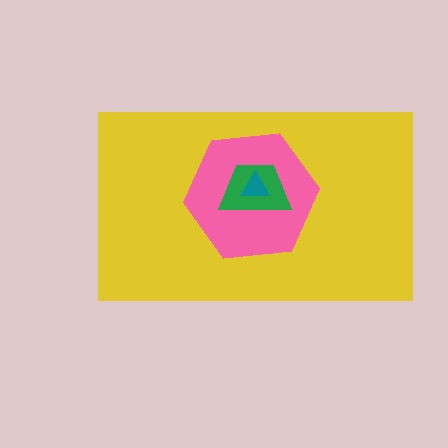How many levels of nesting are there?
4.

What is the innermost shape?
The teal triangle.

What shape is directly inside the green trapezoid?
The teal triangle.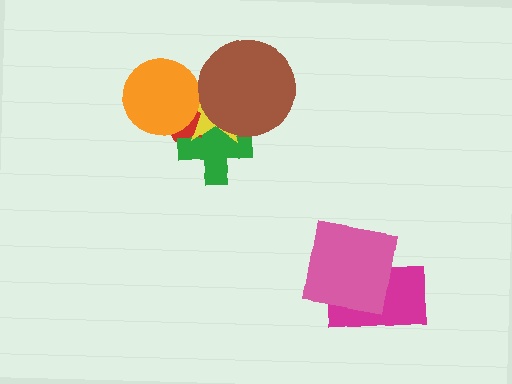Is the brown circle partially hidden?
No, no other shape covers it.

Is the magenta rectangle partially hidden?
Yes, it is partially covered by another shape.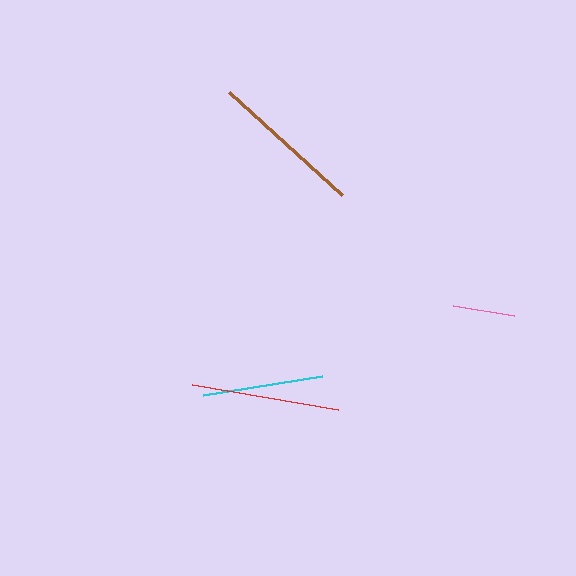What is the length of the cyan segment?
The cyan segment is approximately 120 pixels long.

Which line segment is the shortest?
The pink line is the shortest at approximately 62 pixels.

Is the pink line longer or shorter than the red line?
The red line is longer than the pink line.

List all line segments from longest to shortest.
From longest to shortest: brown, red, cyan, pink.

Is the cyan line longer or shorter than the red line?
The red line is longer than the cyan line.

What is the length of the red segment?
The red segment is approximately 147 pixels long.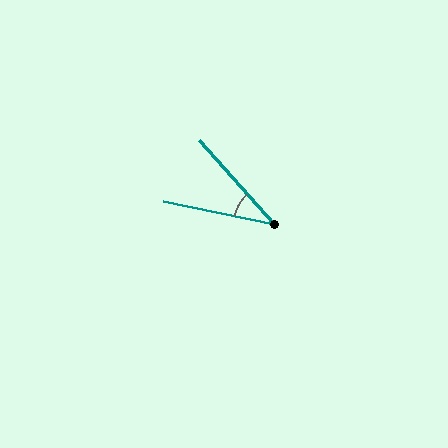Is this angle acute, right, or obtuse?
It is acute.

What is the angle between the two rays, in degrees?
Approximately 37 degrees.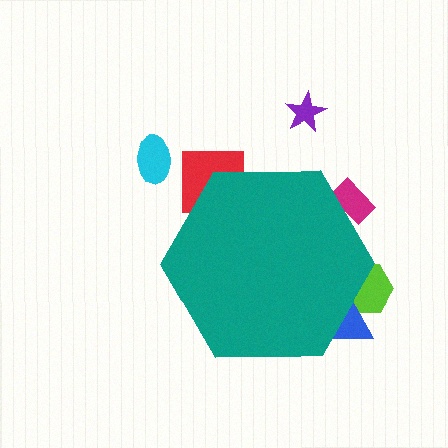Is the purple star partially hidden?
No, the purple star is fully visible.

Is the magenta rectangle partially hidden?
Yes, the magenta rectangle is partially hidden behind the teal hexagon.